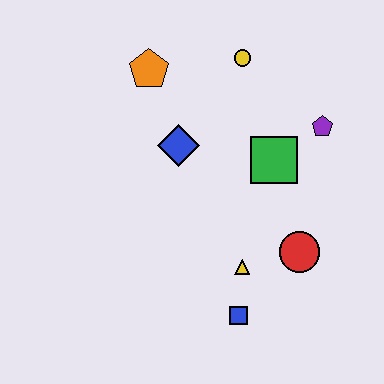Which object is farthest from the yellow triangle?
The orange pentagon is farthest from the yellow triangle.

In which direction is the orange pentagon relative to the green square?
The orange pentagon is to the left of the green square.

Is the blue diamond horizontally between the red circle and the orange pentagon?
Yes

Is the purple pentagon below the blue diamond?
No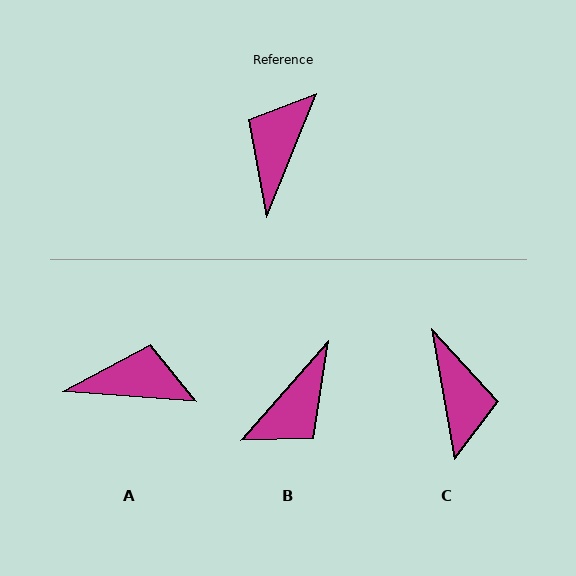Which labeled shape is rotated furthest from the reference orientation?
B, about 161 degrees away.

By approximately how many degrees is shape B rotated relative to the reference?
Approximately 161 degrees counter-clockwise.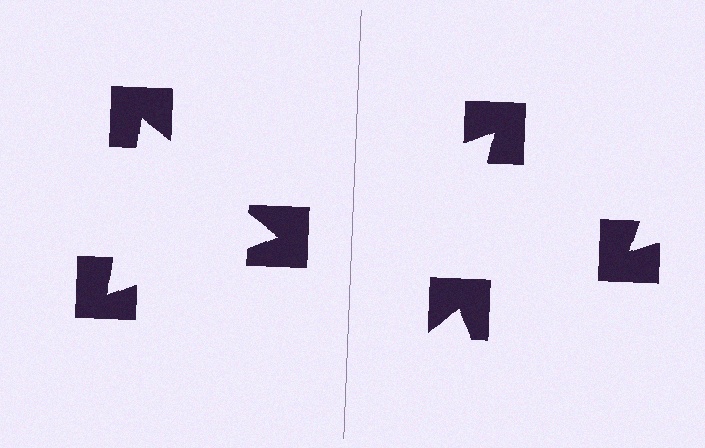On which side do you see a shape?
An illusory triangle appears on the left side. On the right side the wedge cuts are rotated, so no coherent shape forms.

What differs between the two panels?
The notched squares are positioned identically on both sides; only the wedge orientations differ. On the left they align to a triangle; on the right they are misaligned.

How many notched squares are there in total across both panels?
6 — 3 on each side.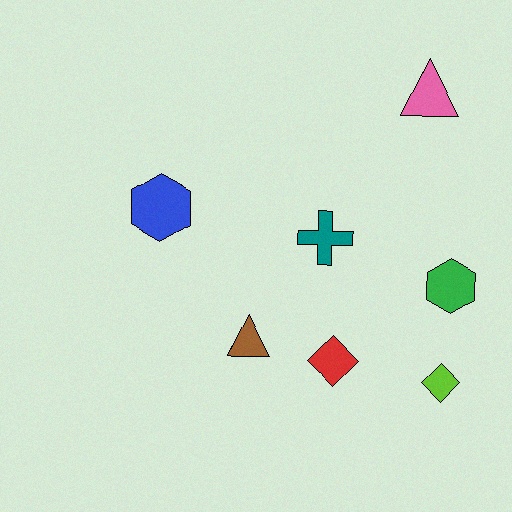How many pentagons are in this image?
There are no pentagons.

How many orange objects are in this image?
There are no orange objects.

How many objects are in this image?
There are 7 objects.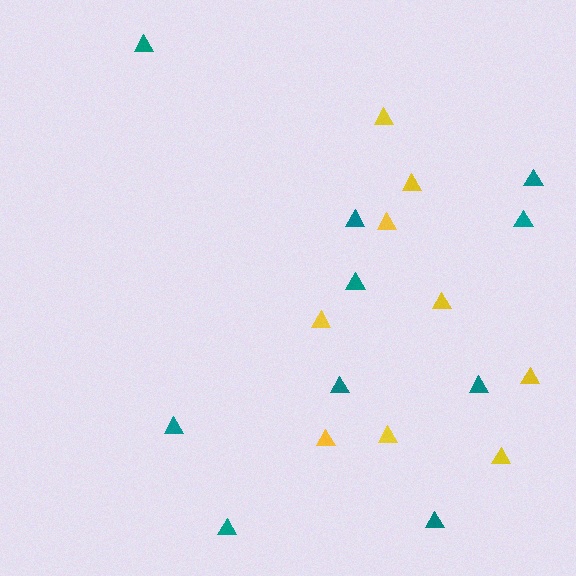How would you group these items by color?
There are 2 groups: one group of teal triangles (10) and one group of yellow triangles (9).